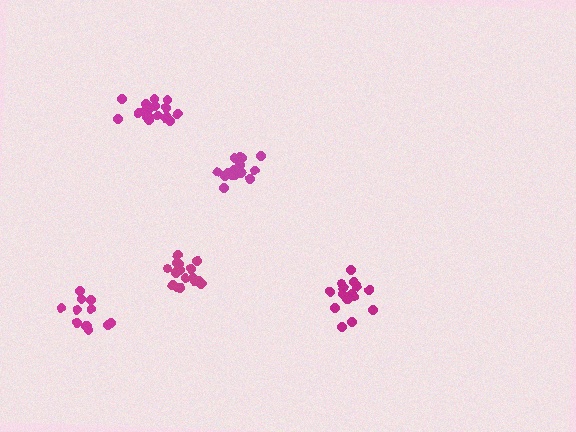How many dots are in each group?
Group 1: 18 dots, Group 2: 17 dots, Group 3: 17 dots, Group 4: 12 dots, Group 5: 18 dots (82 total).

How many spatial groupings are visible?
There are 5 spatial groupings.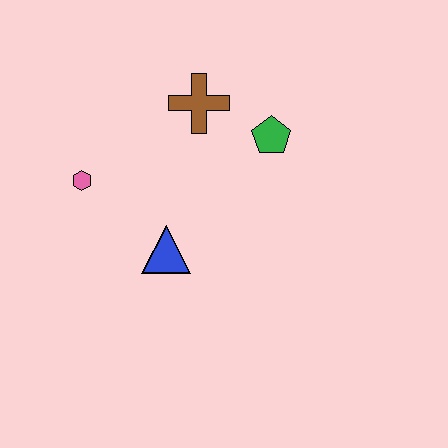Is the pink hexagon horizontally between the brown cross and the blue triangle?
No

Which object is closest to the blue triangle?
The pink hexagon is closest to the blue triangle.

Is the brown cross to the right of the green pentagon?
No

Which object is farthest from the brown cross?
The blue triangle is farthest from the brown cross.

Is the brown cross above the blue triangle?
Yes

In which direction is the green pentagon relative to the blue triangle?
The green pentagon is above the blue triangle.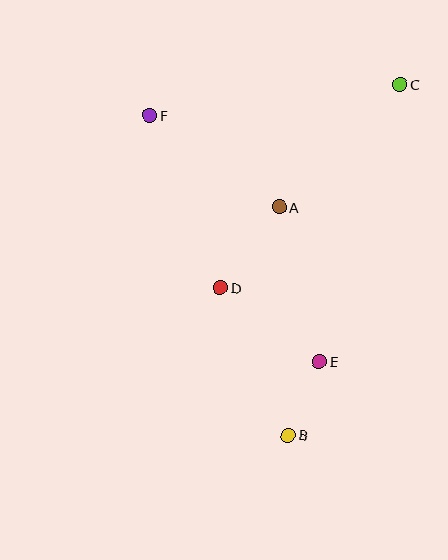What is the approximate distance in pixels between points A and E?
The distance between A and E is approximately 159 pixels.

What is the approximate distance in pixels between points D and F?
The distance between D and F is approximately 186 pixels.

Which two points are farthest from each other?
Points B and C are farthest from each other.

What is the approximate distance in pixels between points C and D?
The distance between C and D is approximately 271 pixels.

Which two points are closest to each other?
Points B and E are closest to each other.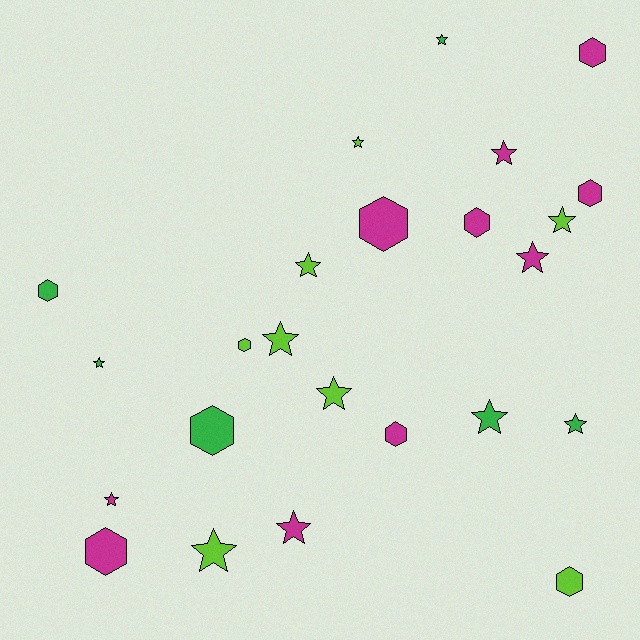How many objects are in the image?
There are 24 objects.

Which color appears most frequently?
Magenta, with 10 objects.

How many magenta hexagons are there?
There are 6 magenta hexagons.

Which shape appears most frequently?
Star, with 14 objects.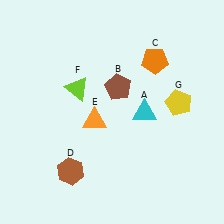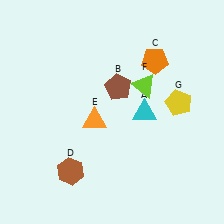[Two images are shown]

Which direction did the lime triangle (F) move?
The lime triangle (F) moved right.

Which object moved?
The lime triangle (F) moved right.